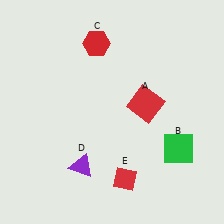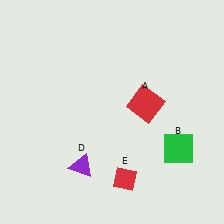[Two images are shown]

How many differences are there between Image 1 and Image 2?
There is 1 difference between the two images.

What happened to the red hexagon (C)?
The red hexagon (C) was removed in Image 2. It was in the top-left area of Image 1.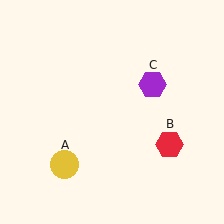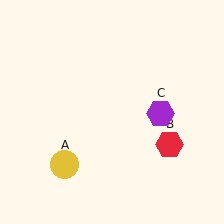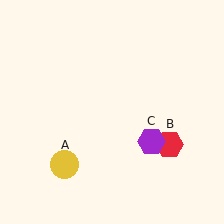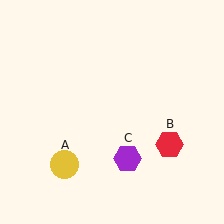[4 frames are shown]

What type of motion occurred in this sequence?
The purple hexagon (object C) rotated clockwise around the center of the scene.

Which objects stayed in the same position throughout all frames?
Yellow circle (object A) and red hexagon (object B) remained stationary.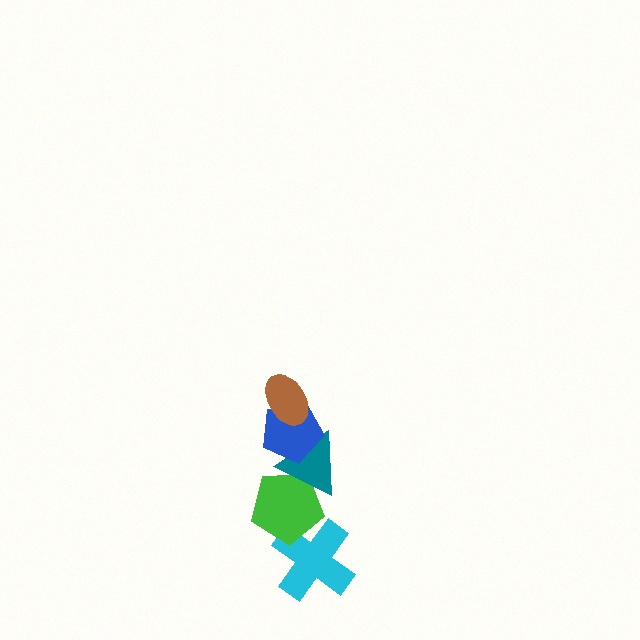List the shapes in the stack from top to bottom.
From top to bottom: the brown ellipse, the blue pentagon, the teal triangle, the green pentagon, the cyan cross.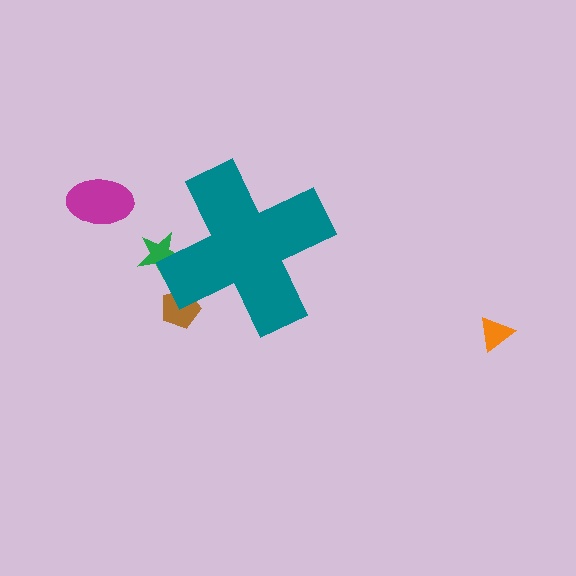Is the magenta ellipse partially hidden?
No, the magenta ellipse is fully visible.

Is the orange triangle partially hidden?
No, the orange triangle is fully visible.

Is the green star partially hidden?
Yes, the green star is partially hidden behind the teal cross.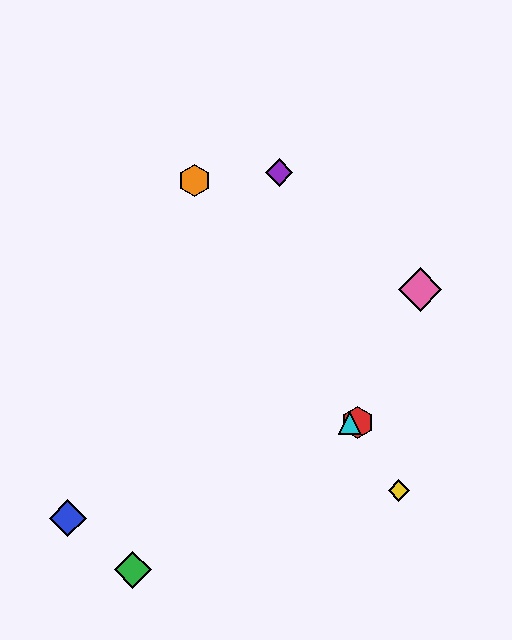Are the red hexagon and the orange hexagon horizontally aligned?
No, the red hexagon is at y≈423 and the orange hexagon is at y≈181.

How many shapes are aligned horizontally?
2 shapes (the red hexagon, the cyan triangle) are aligned horizontally.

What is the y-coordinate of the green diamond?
The green diamond is at y≈570.